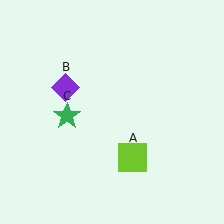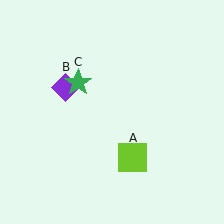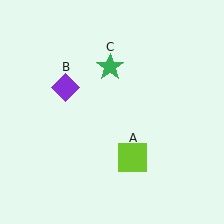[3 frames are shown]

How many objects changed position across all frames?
1 object changed position: green star (object C).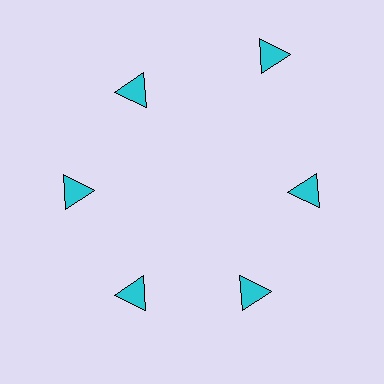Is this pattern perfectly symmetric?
No. The 6 cyan triangles are arranged in a ring, but one element near the 1 o'clock position is pushed outward from the center, breaking the 6-fold rotational symmetry.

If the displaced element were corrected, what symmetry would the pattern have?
It would have 6-fold rotational symmetry — the pattern would map onto itself every 60 degrees.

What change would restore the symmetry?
The symmetry would be restored by moving it inward, back onto the ring so that all 6 triangles sit at equal angles and equal distance from the center.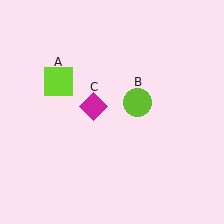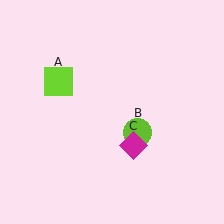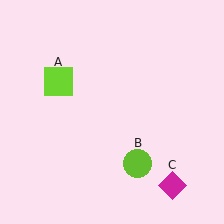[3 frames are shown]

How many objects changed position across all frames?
2 objects changed position: lime circle (object B), magenta diamond (object C).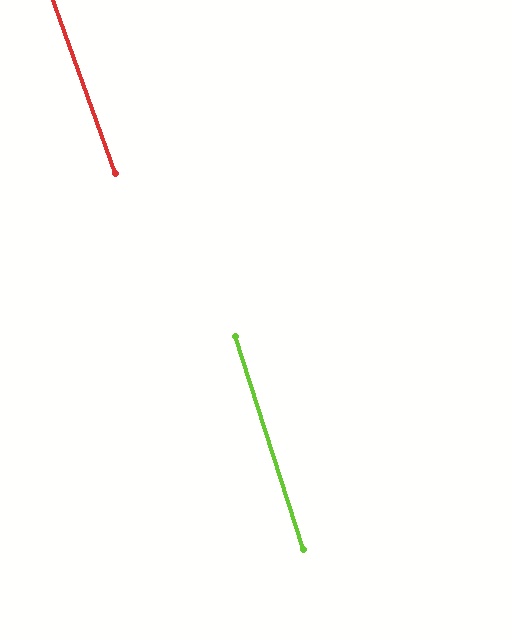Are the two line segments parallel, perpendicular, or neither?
Parallel — their directions differ by only 1.8°.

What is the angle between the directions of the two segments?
Approximately 2 degrees.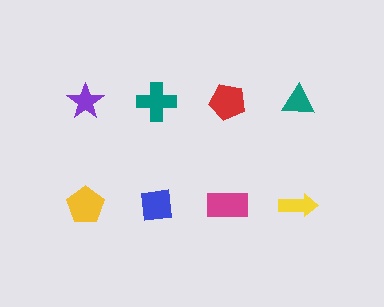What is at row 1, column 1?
A purple star.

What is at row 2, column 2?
A blue square.